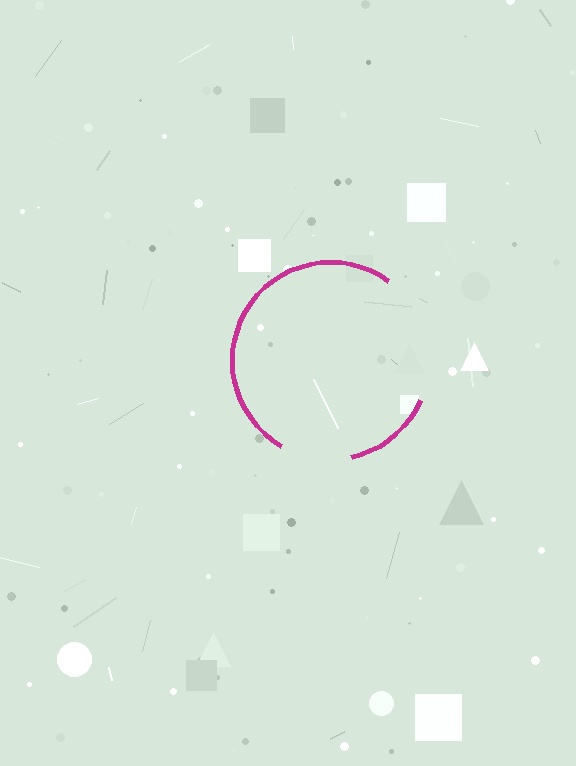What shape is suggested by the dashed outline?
The dashed outline suggests a circle.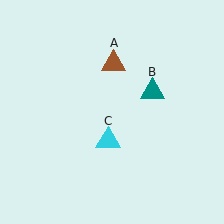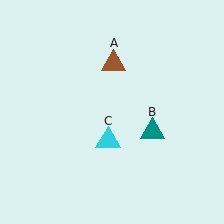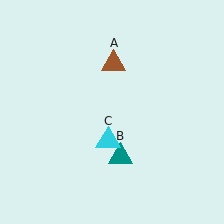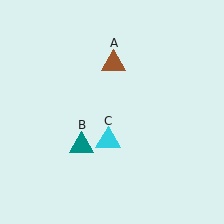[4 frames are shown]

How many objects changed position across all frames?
1 object changed position: teal triangle (object B).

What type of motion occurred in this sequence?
The teal triangle (object B) rotated clockwise around the center of the scene.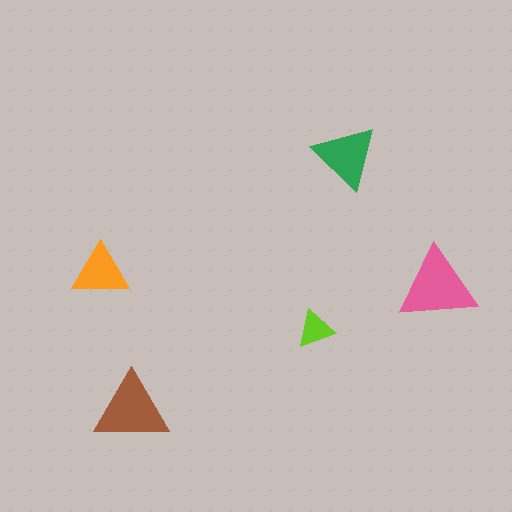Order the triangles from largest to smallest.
the pink one, the brown one, the green one, the orange one, the lime one.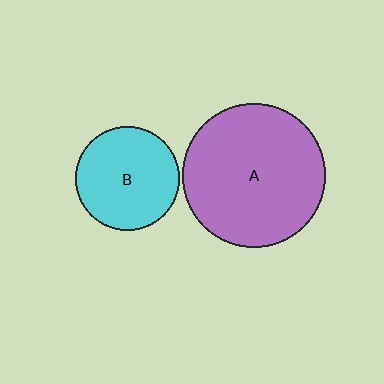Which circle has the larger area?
Circle A (purple).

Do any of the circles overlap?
No, none of the circles overlap.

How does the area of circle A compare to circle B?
Approximately 1.9 times.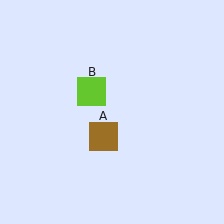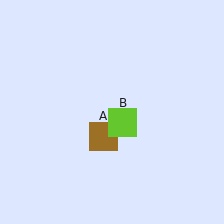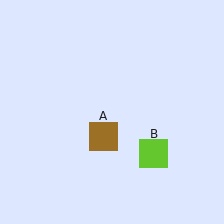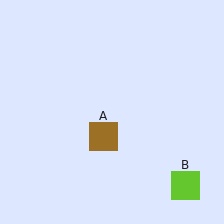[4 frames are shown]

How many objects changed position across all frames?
1 object changed position: lime square (object B).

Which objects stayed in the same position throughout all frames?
Brown square (object A) remained stationary.